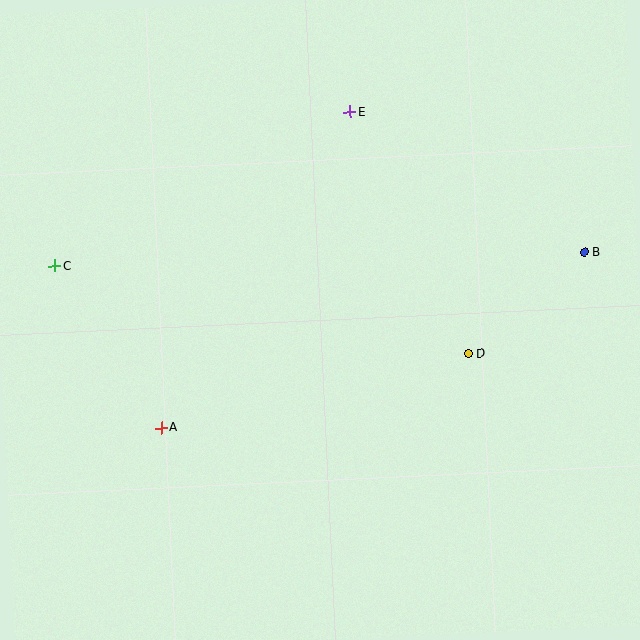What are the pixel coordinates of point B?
Point B is at (584, 252).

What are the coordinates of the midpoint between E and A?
The midpoint between E and A is at (256, 270).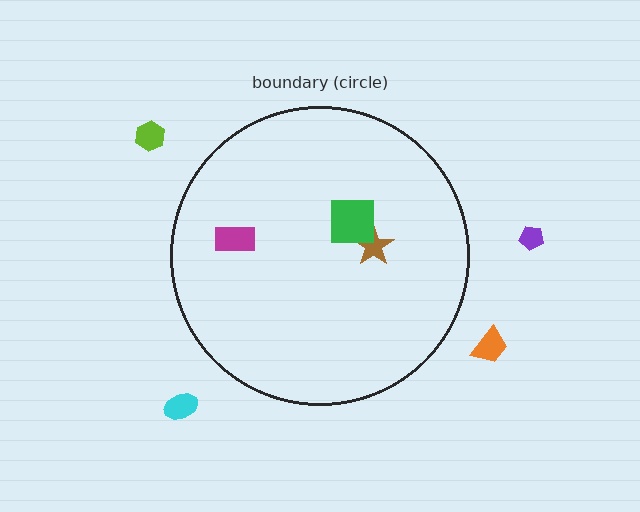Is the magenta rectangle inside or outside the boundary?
Inside.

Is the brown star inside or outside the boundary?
Inside.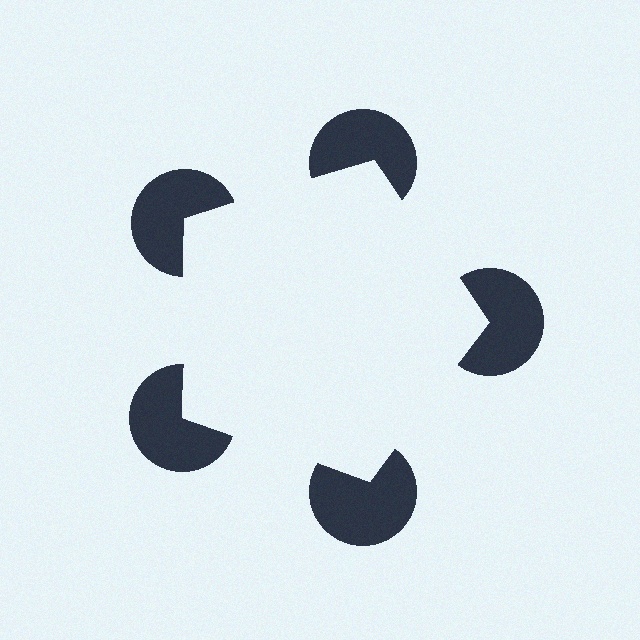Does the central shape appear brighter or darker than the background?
It typically appears slightly brighter than the background, even though no actual brightness change is drawn.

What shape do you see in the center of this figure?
An illusory pentagon — its edges are inferred from the aligned wedge cuts in the pac-man discs, not physically drawn.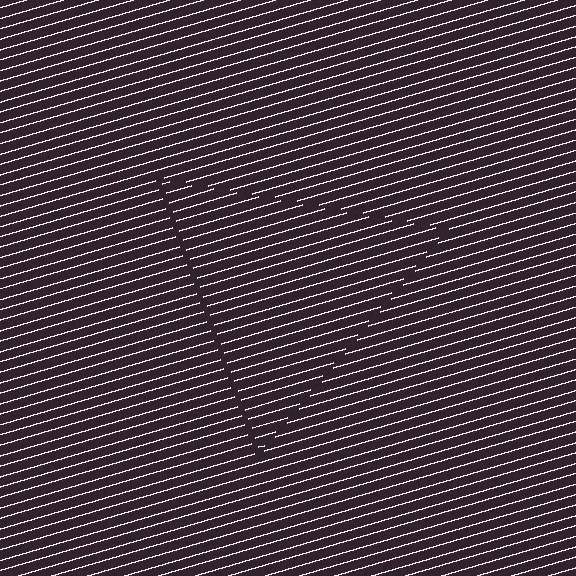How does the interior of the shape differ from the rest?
The interior of the shape contains the same grating, shifted by half a period — the contour is defined by the phase discontinuity where line-ends from the inner and outer gratings abut.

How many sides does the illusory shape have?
3 sides — the line-ends trace a triangle.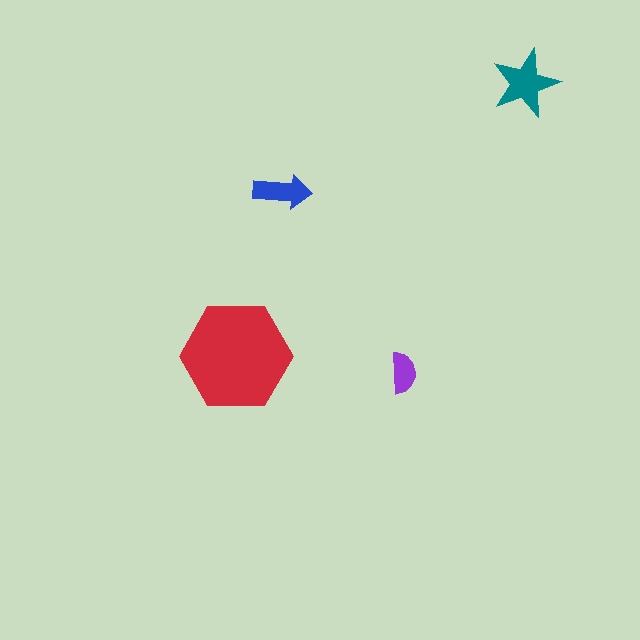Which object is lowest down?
The purple semicircle is bottommost.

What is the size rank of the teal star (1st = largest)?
2nd.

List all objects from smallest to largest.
The purple semicircle, the blue arrow, the teal star, the red hexagon.